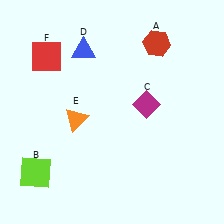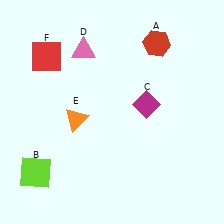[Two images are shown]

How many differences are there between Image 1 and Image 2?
There is 1 difference between the two images.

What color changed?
The triangle (D) changed from blue in Image 1 to pink in Image 2.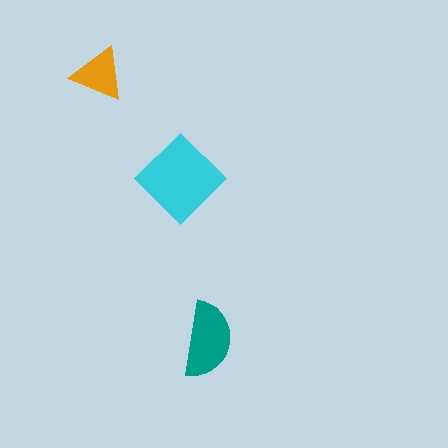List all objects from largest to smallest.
The cyan diamond, the teal semicircle, the orange triangle.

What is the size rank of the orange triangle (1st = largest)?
3rd.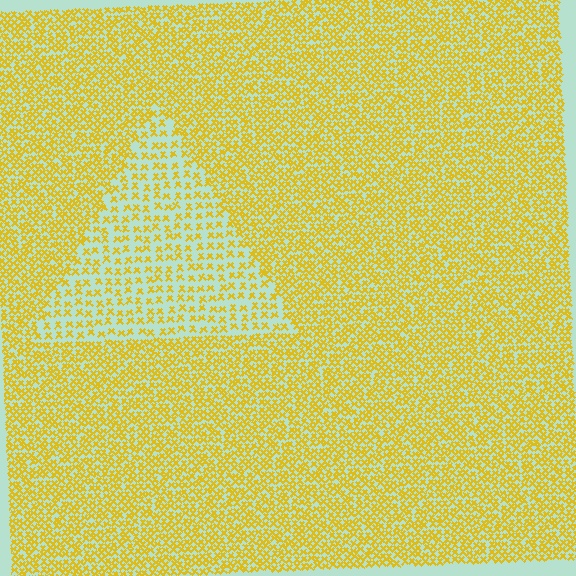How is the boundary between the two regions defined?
The boundary is defined by a change in element density (approximately 2.0x ratio). All elements are the same color, size, and shape.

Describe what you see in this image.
The image contains small yellow elements arranged at two different densities. A triangle-shaped region is visible where the elements are less densely packed than the surrounding area.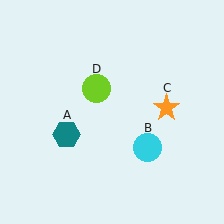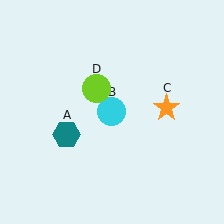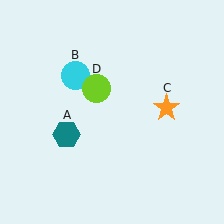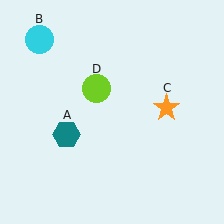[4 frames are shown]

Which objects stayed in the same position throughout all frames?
Teal hexagon (object A) and orange star (object C) and lime circle (object D) remained stationary.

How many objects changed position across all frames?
1 object changed position: cyan circle (object B).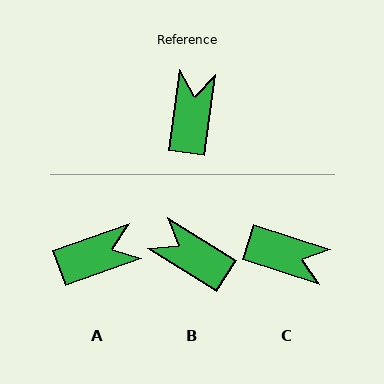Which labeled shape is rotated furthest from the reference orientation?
C, about 100 degrees away.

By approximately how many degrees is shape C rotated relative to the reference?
Approximately 100 degrees clockwise.